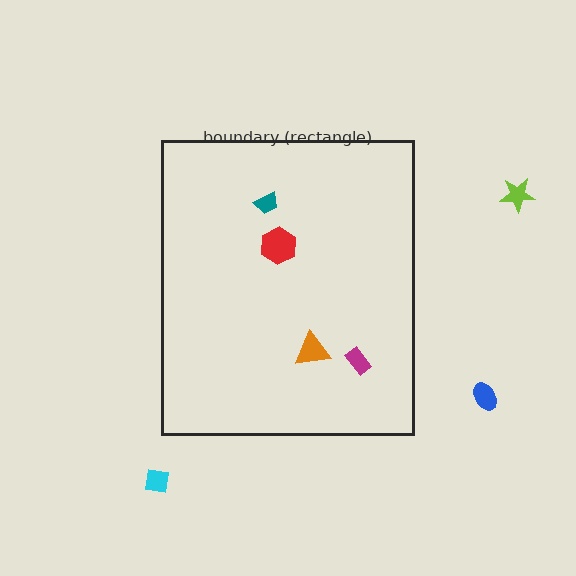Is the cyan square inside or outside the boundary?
Outside.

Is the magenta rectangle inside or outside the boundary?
Inside.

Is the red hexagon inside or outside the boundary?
Inside.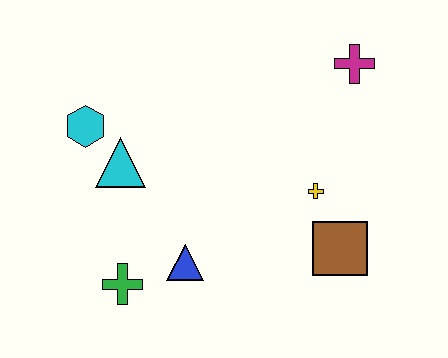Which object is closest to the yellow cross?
The brown square is closest to the yellow cross.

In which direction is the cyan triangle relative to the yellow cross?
The cyan triangle is to the left of the yellow cross.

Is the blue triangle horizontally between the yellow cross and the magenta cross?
No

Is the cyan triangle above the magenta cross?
No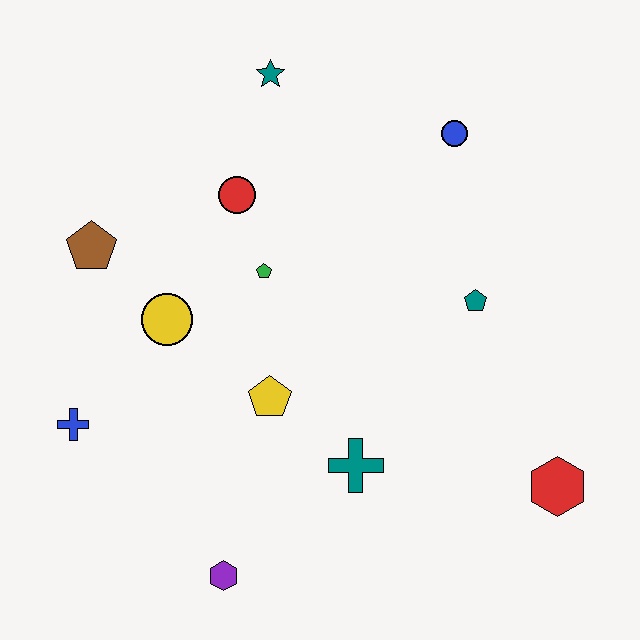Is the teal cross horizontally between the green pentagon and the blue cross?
No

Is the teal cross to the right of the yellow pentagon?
Yes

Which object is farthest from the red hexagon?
The brown pentagon is farthest from the red hexagon.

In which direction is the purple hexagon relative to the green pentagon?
The purple hexagon is below the green pentagon.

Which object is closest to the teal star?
The red circle is closest to the teal star.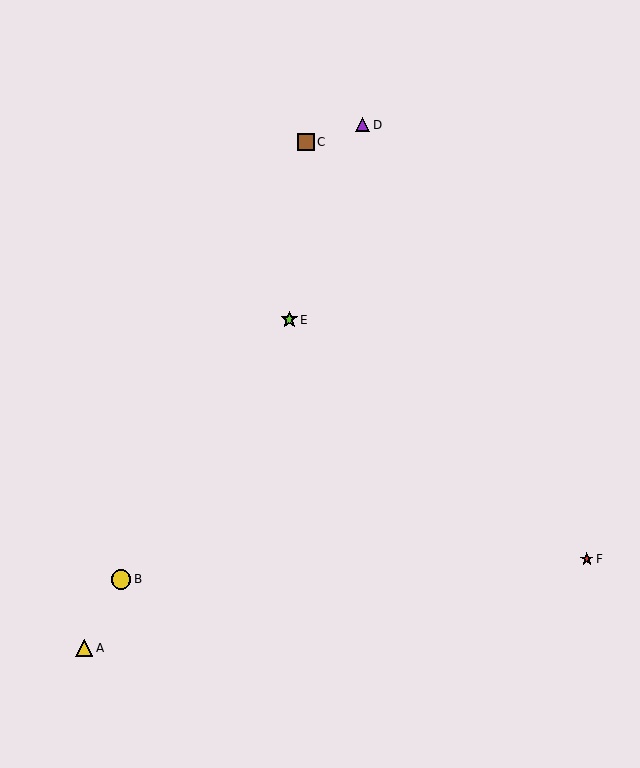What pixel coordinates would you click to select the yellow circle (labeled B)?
Click at (121, 579) to select the yellow circle B.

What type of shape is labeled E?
Shape E is a lime star.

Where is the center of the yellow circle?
The center of the yellow circle is at (121, 579).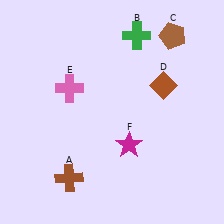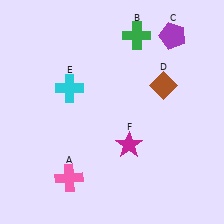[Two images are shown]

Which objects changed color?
A changed from brown to pink. C changed from brown to purple. E changed from pink to cyan.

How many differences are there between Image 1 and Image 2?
There are 3 differences between the two images.